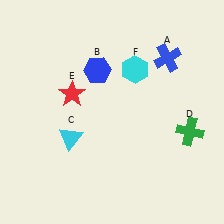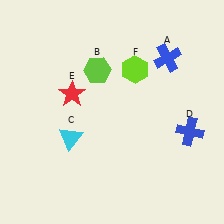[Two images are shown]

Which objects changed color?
B changed from blue to lime. D changed from green to blue. F changed from cyan to lime.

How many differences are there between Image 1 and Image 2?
There are 3 differences between the two images.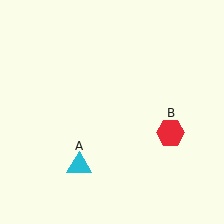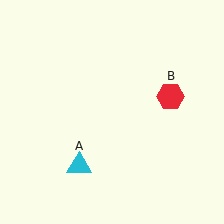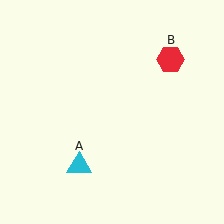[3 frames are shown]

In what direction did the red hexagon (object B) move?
The red hexagon (object B) moved up.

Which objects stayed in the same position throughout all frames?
Cyan triangle (object A) remained stationary.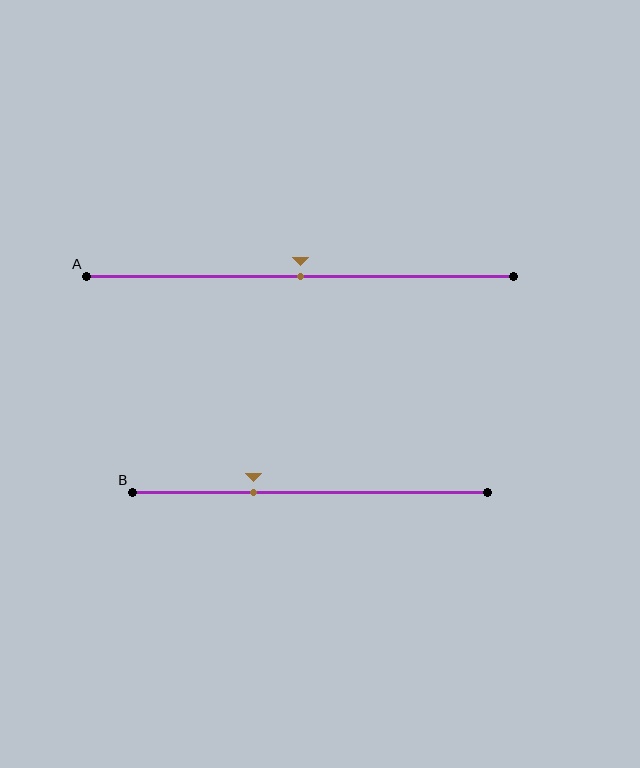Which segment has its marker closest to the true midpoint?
Segment A has its marker closest to the true midpoint.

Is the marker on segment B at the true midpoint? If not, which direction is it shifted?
No, the marker on segment B is shifted to the left by about 16% of the segment length.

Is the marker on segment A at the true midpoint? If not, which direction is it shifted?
Yes, the marker on segment A is at the true midpoint.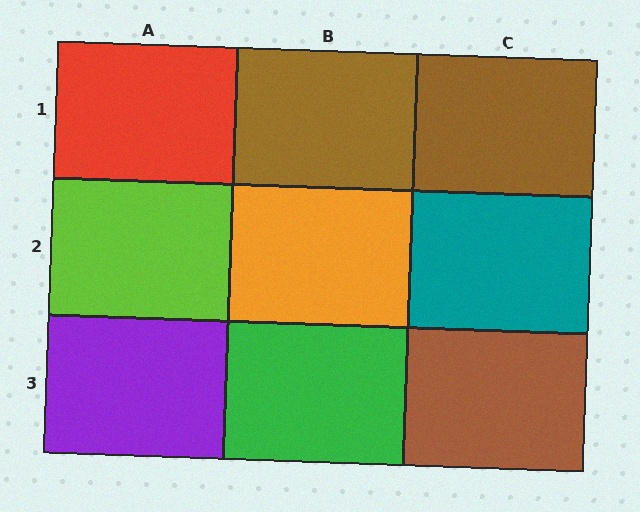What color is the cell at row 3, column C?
Brown.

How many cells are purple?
1 cell is purple.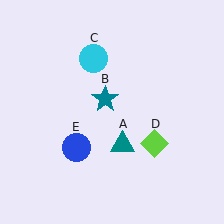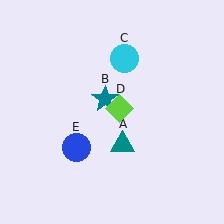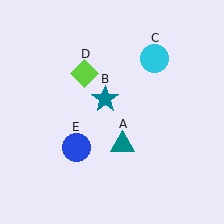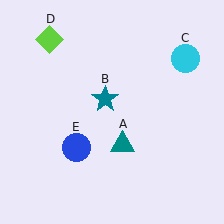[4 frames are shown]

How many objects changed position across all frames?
2 objects changed position: cyan circle (object C), lime diamond (object D).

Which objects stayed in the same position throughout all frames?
Teal triangle (object A) and teal star (object B) and blue circle (object E) remained stationary.